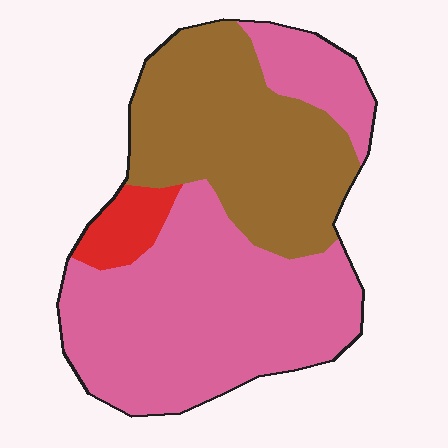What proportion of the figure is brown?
Brown covers roughly 35% of the figure.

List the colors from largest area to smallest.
From largest to smallest: pink, brown, red.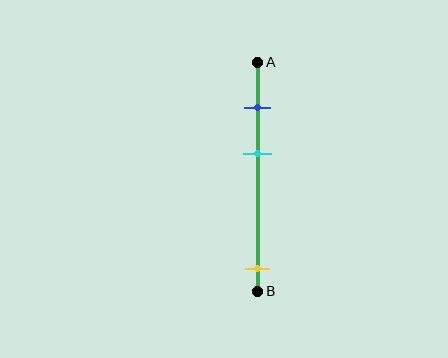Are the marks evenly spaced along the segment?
No, the marks are not evenly spaced.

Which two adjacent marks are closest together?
The blue and cyan marks are the closest adjacent pair.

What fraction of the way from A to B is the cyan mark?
The cyan mark is approximately 40% (0.4) of the way from A to B.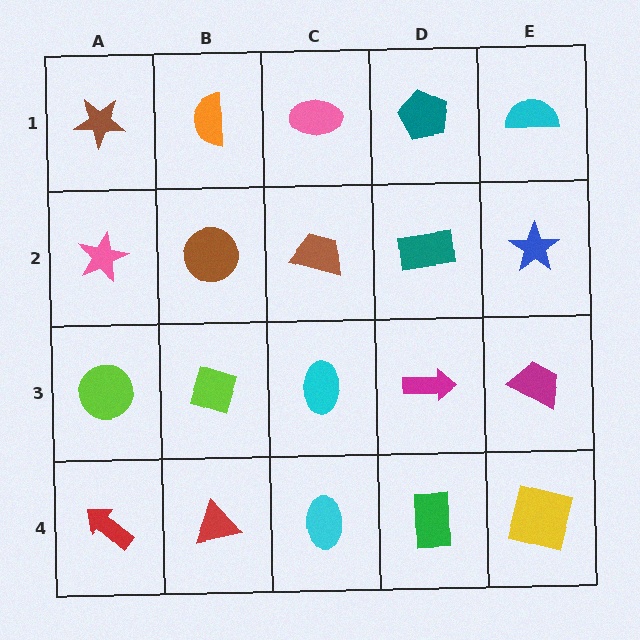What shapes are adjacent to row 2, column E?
A cyan semicircle (row 1, column E), a magenta trapezoid (row 3, column E), a teal rectangle (row 2, column D).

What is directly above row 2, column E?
A cyan semicircle.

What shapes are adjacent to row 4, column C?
A cyan ellipse (row 3, column C), a red triangle (row 4, column B), a green rectangle (row 4, column D).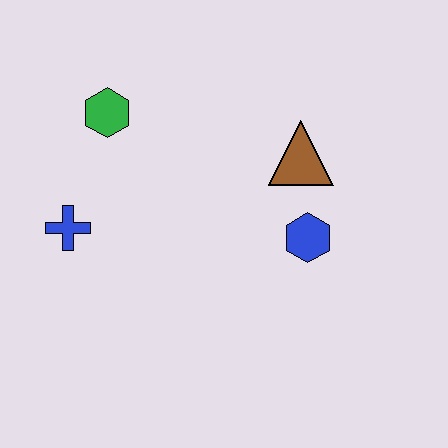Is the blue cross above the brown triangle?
No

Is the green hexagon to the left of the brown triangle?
Yes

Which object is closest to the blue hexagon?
The brown triangle is closest to the blue hexagon.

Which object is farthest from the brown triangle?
The blue cross is farthest from the brown triangle.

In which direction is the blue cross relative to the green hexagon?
The blue cross is below the green hexagon.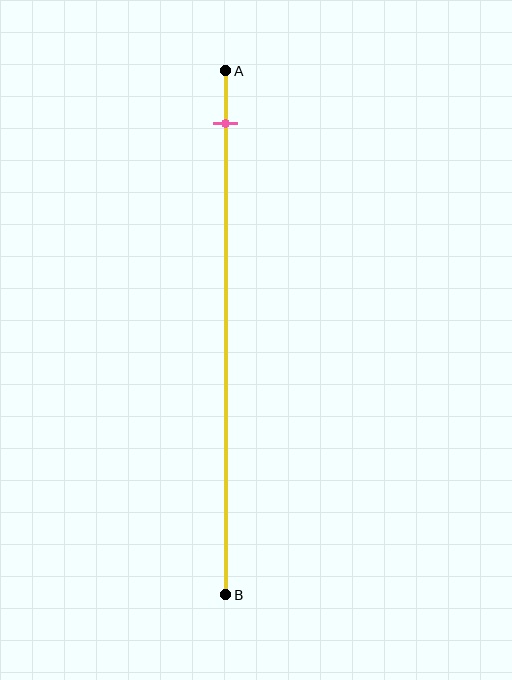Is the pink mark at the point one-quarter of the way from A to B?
No, the mark is at about 10% from A, not at the 25% one-quarter point.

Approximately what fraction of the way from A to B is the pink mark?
The pink mark is approximately 10% of the way from A to B.